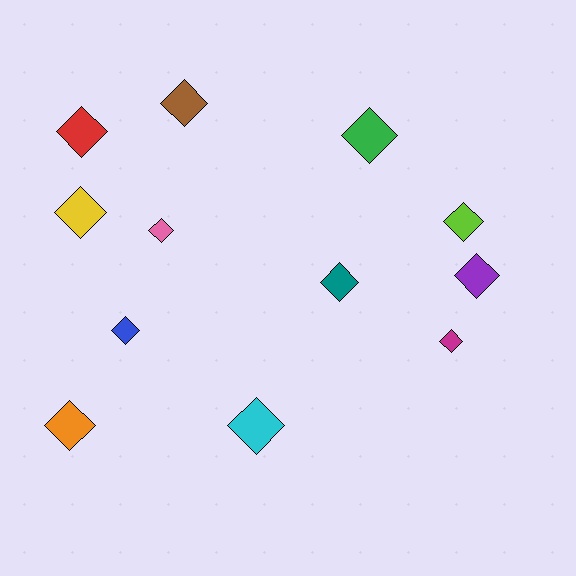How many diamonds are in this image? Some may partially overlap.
There are 12 diamonds.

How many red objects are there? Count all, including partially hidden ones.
There is 1 red object.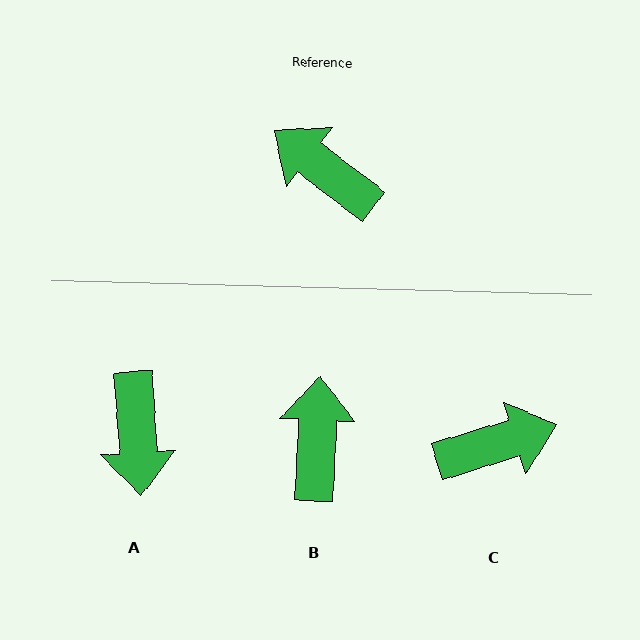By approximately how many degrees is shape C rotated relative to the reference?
Approximately 125 degrees clockwise.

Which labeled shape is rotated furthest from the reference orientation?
A, about 131 degrees away.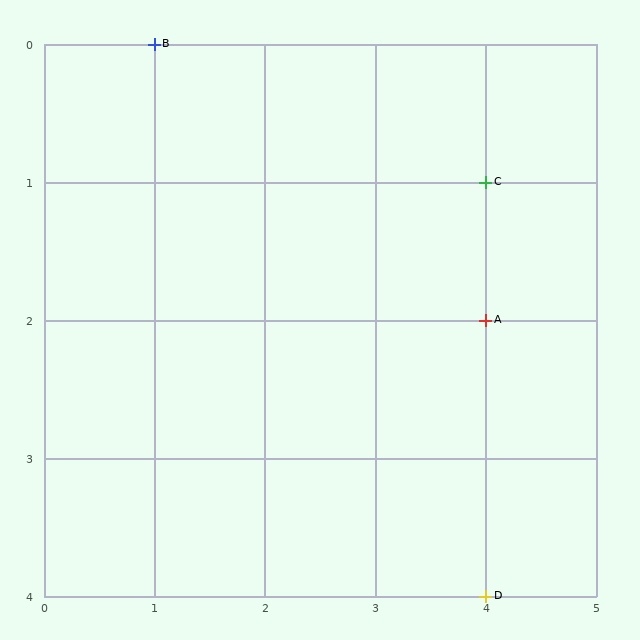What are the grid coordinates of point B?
Point B is at grid coordinates (1, 0).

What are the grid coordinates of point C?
Point C is at grid coordinates (4, 1).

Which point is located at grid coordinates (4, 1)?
Point C is at (4, 1).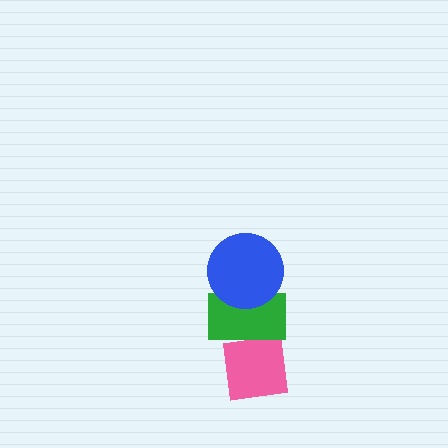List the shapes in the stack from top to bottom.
From top to bottom: the blue circle, the green rectangle, the pink square.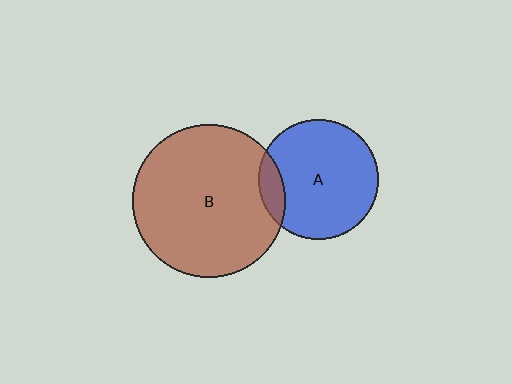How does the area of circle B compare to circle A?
Approximately 1.6 times.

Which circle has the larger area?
Circle B (brown).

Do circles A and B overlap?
Yes.